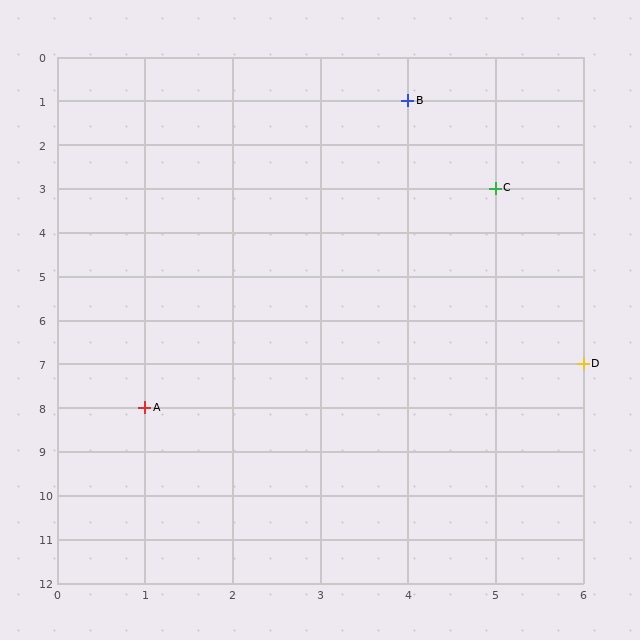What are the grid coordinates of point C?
Point C is at grid coordinates (5, 3).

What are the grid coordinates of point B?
Point B is at grid coordinates (4, 1).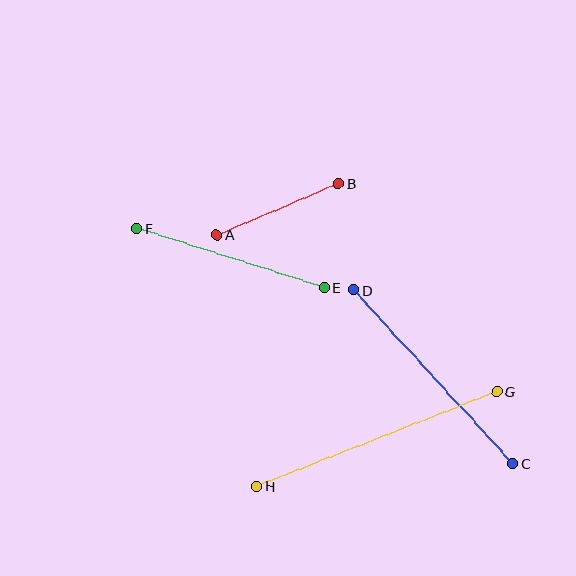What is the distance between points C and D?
The distance is approximately 235 pixels.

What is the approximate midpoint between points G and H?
The midpoint is at approximately (377, 439) pixels.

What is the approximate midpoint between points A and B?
The midpoint is at approximately (277, 209) pixels.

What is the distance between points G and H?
The distance is approximately 258 pixels.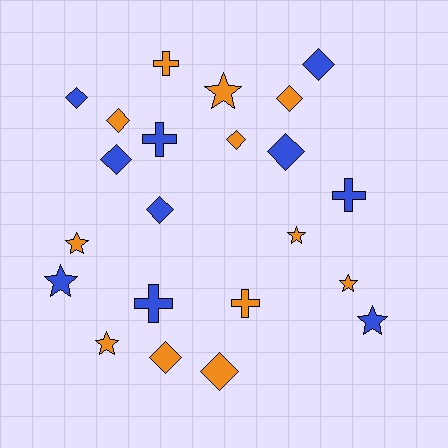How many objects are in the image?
There are 22 objects.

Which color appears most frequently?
Orange, with 12 objects.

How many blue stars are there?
There are 2 blue stars.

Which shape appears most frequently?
Diamond, with 10 objects.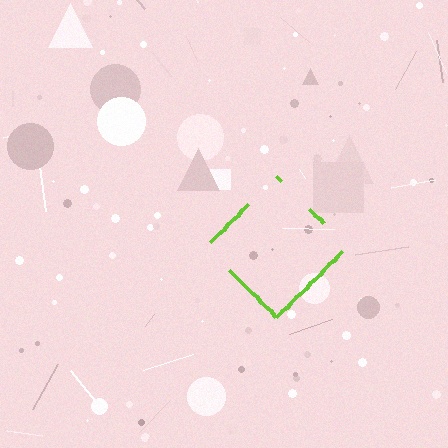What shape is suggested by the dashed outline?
The dashed outline suggests a diamond.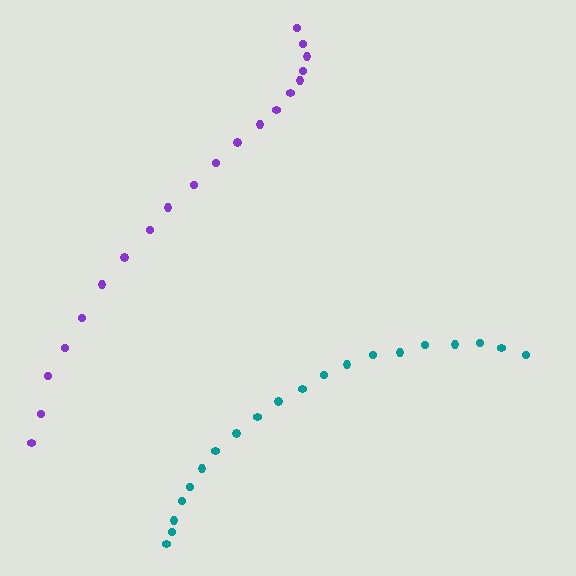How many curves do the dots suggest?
There are 2 distinct paths.